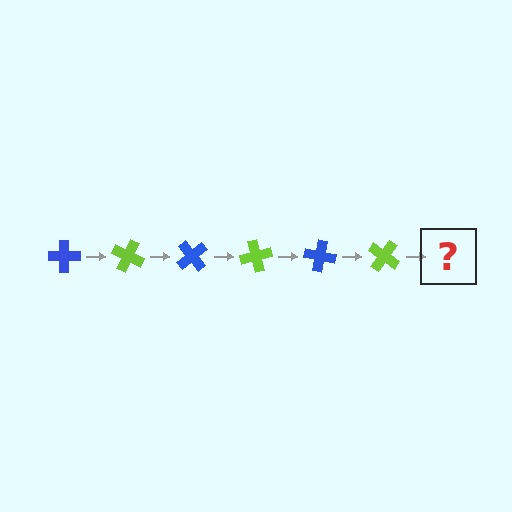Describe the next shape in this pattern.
It should be a blue cross, rotated 150 degrees from the start.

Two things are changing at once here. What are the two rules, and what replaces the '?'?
The two rules are that it rotates 25 degrees each step and the color cycles through blue and lime. The '?' should be a blue cross, rotated 150 degrees from the start.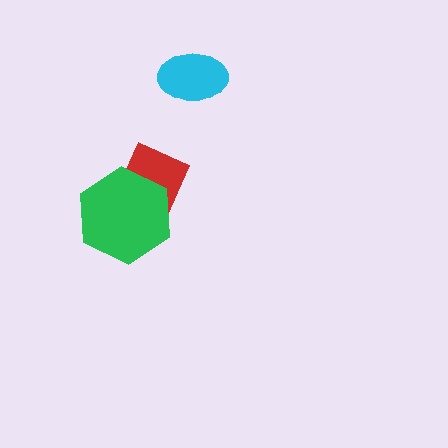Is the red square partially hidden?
Yes, it is partially covered by another shape.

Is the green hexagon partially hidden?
No, no other shape covers it.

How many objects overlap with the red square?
1 object overlaps with the red square.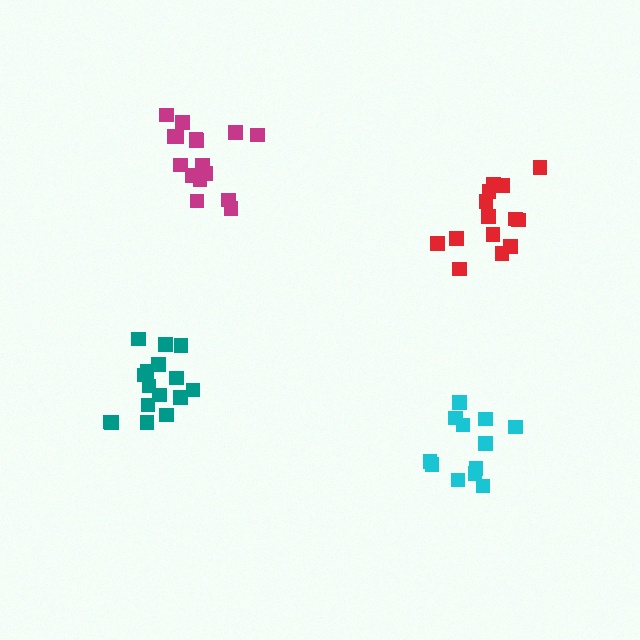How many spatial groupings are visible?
There are 4 spatial groupings.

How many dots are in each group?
Group 1: 14 dots, Group 2: 16 dots, Group 3: 12 dots, Group 4: 16 dots (58 total).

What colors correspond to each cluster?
The clusters are colored: red, magenta, cyan, teal.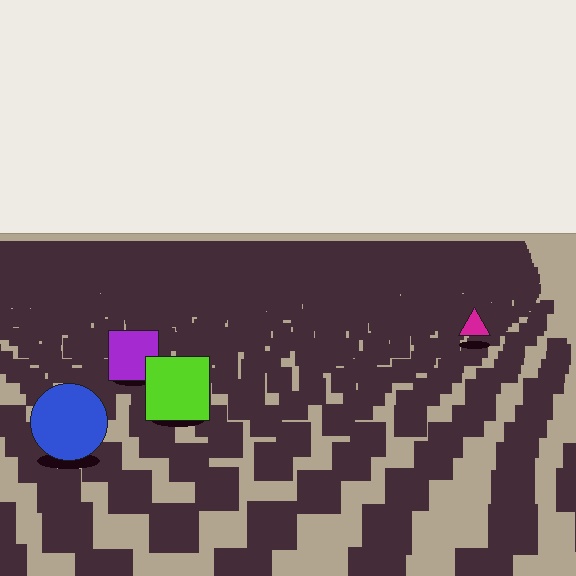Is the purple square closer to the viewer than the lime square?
No. The lime square is closer — you can tell from the texture gradient: the ground texture is coarser near it.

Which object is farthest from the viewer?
The magenta triangle is farthest from the viewer. It appears smaller and the ground texture around it is denser.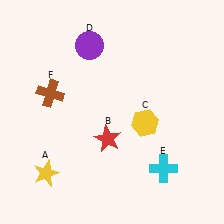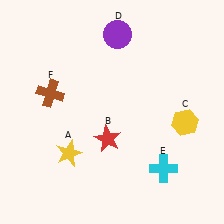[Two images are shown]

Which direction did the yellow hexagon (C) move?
The yellow hexagon (C) moved right.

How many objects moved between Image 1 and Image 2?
3 objects moved between the two images.